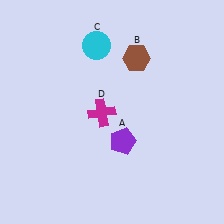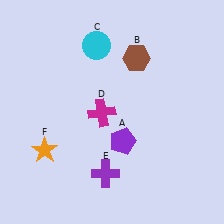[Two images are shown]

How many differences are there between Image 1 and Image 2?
There are 2 differences between the two images.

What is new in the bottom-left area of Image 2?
A purple cross (E) was added in the bottom-left area of Image 2.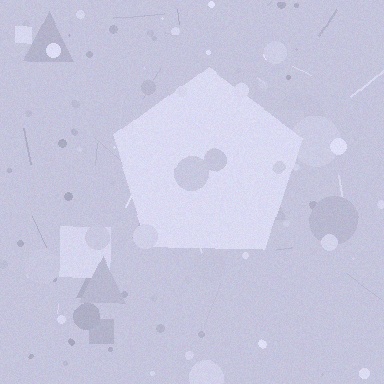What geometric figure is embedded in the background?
A pentagon is embedded in the background.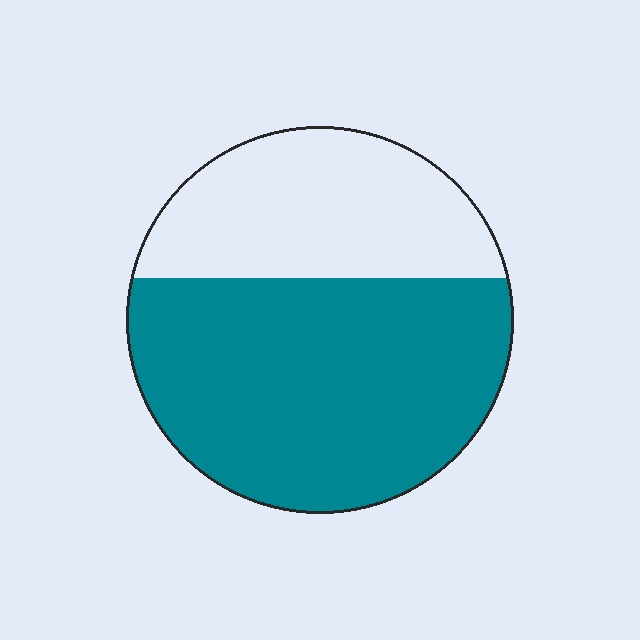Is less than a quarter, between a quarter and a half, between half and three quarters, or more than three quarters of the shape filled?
Between half and three quarters.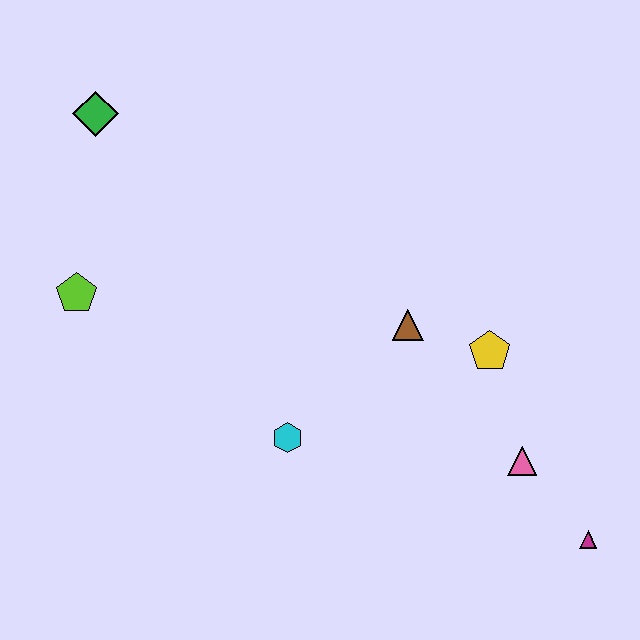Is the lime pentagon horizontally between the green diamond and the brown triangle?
No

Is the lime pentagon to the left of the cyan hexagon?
Yes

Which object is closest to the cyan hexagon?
The brown triangle is closest to the cyan hexagon.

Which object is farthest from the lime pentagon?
The magenta triangle is farthest from the lime pentagon.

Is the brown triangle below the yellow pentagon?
No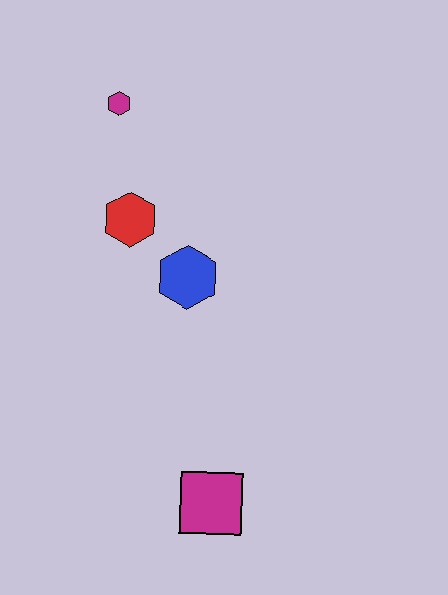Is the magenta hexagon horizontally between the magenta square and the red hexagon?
No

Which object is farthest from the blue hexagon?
The magenta square is farthest from the blue hexagon.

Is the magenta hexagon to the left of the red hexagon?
Yes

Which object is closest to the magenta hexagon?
The red hexagon is closest to the magenta hexagon.